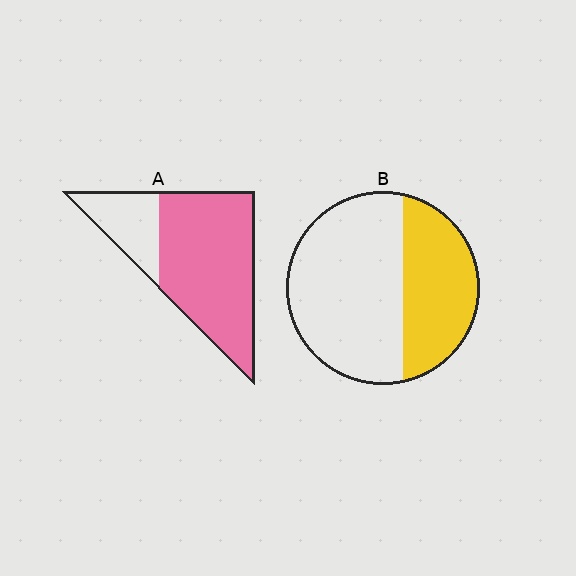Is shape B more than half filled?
No.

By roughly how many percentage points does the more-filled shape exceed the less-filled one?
By roughly 40 percentage points (A over B).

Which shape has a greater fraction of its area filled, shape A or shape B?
Shape A.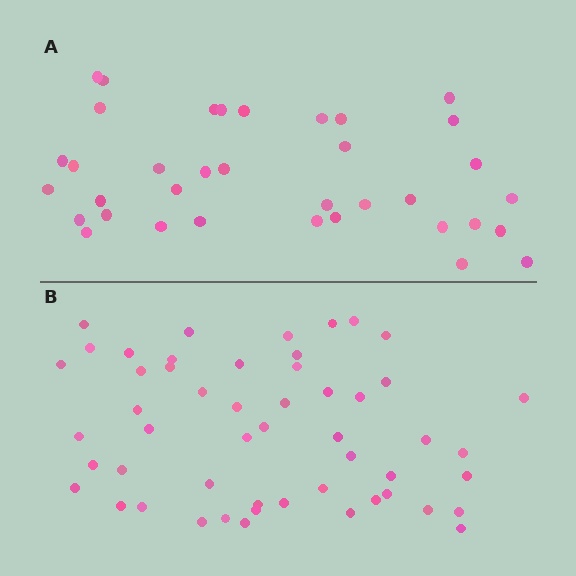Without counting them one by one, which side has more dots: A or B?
Region B (the bottom region) has more dots.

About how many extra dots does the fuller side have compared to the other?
Region B has approximately 15 more dots than region A.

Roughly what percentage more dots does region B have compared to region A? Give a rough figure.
About 45% more.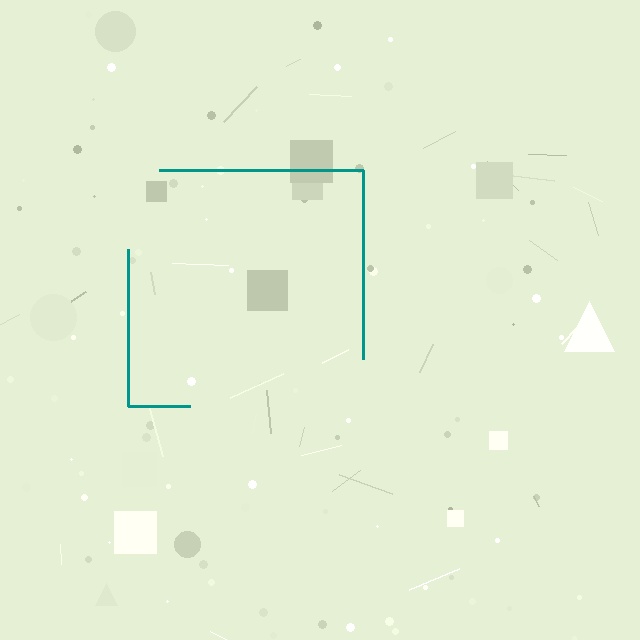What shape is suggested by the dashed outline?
The dashed outline suggests a square.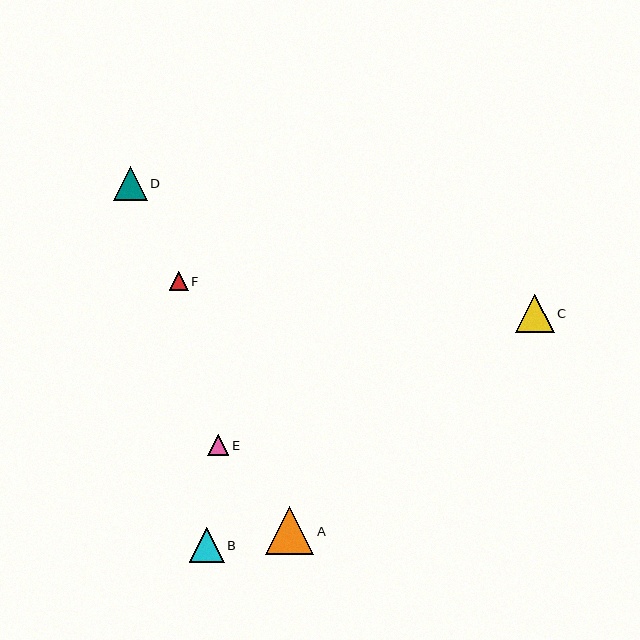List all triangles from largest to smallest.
From largest to smallest: A, C, B, D, E, F.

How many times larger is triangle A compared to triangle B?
Triangle A is approximately 1.4 times the size of triangle B.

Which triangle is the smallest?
Triangle F is the smallest with a size of approximately 19 pixels.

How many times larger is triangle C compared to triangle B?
Triangle C is approximately 1.1 times the size of triangle B.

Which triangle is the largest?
Triangle A is the largest with a size of approximately 48 pixels.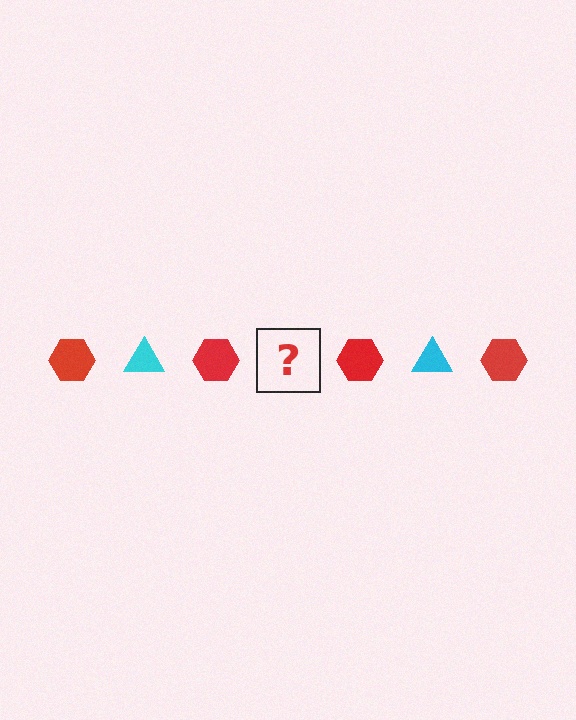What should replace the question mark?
The question mark should be replaced with a cyan triangle.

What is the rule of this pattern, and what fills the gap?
The rule is that the pattern alternates between red hexagon and cyan triangle. The gap should be filled with a cyan triangle.